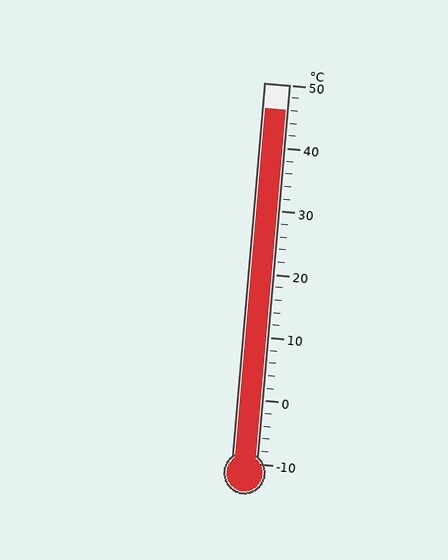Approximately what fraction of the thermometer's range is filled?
The thermometer is filled to approximately 95% of its range.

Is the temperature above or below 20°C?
The temperature is above 20°C.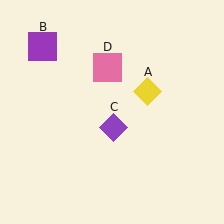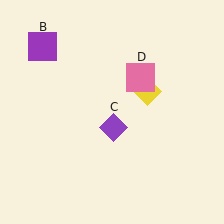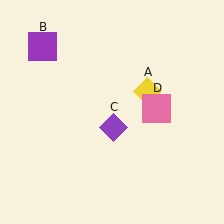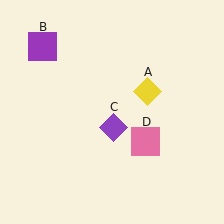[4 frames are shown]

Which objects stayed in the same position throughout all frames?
Yellow diamond (object A) and purple square (object B) and purple diamond (object C) remained stationary.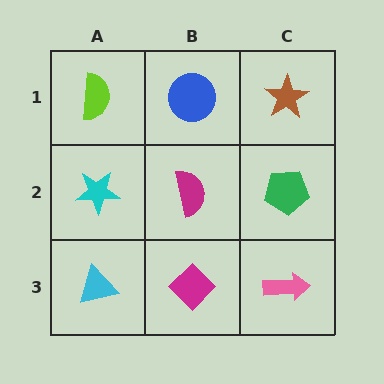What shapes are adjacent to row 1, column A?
A cyan star (row 2, column A), a blue circle (row 1, column B).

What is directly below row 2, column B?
A magenta diamond.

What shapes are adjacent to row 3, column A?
A cyan star (row 2, column A), a magenta diamond (row 3, column B).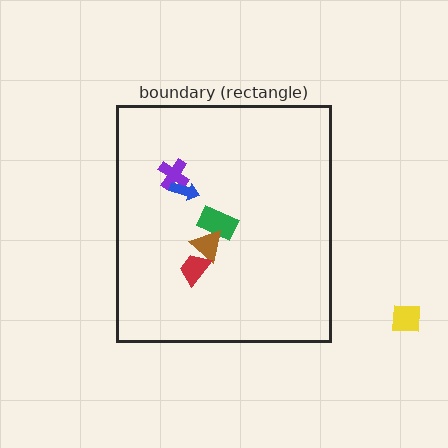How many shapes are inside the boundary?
5 inside, 1 outside.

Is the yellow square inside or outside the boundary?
Outside.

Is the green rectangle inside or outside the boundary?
Inside.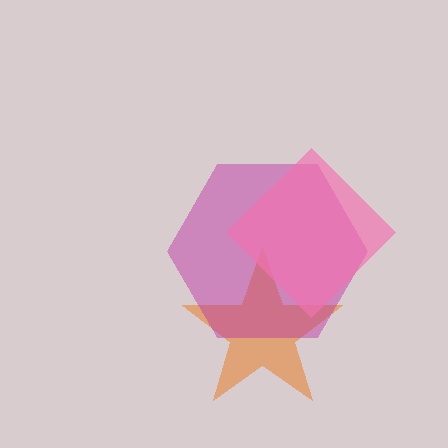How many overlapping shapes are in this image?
There are 3 overlapping shapes in the image.